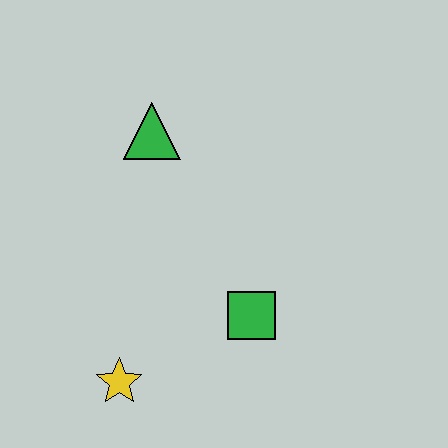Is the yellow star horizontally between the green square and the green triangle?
No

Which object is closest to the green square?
The yellow star is closest to the green square.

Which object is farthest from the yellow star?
The green triangle is farthest from the yellow star.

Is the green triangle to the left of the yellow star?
No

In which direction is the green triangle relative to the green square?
The green triangle is above the green square.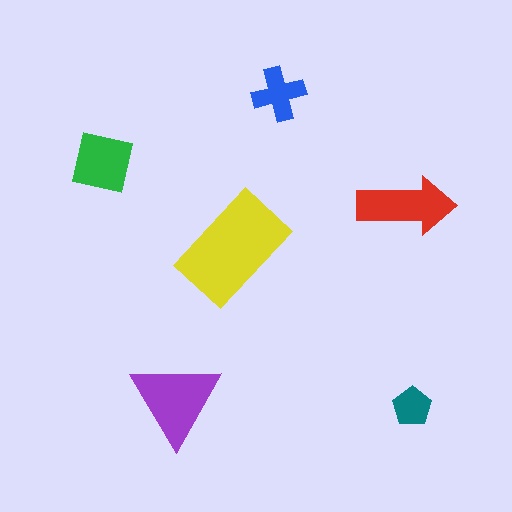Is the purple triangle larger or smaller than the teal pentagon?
Larger.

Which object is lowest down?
The teal pentagon is bottommost.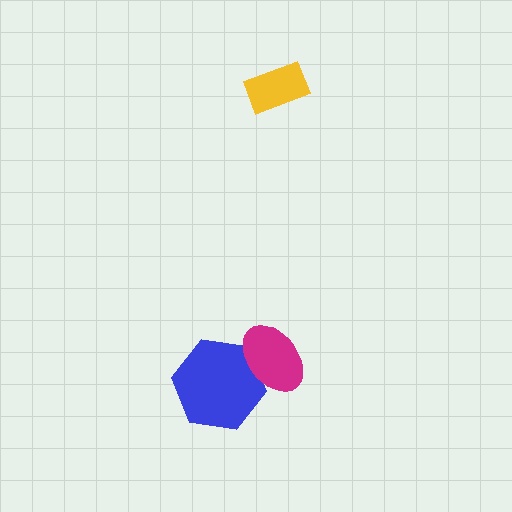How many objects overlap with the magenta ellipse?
1 object overlaps with the magenta ellipse.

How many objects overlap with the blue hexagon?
1 object overlaps with the blue hexagon.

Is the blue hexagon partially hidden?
Yes, it is partially covered by another shape.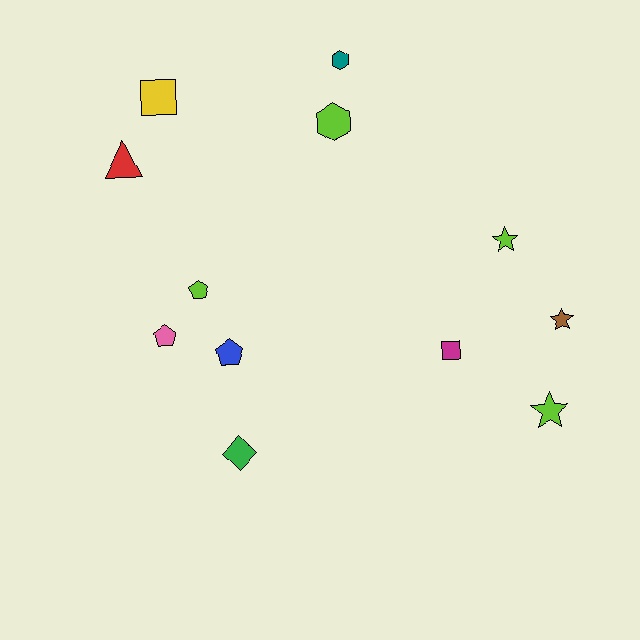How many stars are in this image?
There are 3 stars.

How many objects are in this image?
There are 12 objects.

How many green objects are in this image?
There is 1 green object.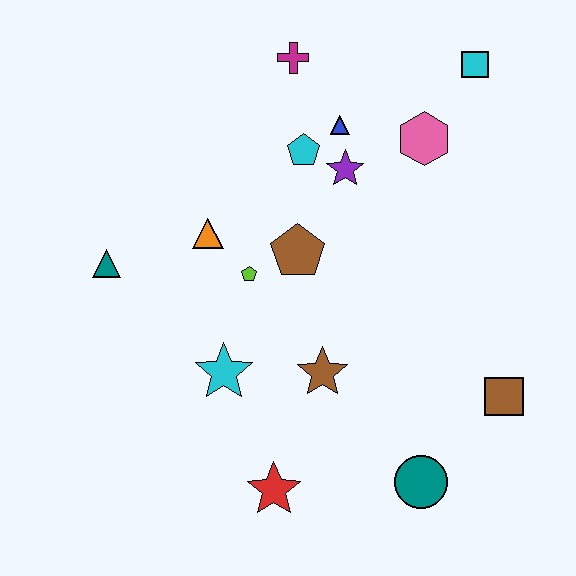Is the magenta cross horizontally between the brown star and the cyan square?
No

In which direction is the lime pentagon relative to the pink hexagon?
The lime pentagon is to the left of the pink hexagon.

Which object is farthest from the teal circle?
The magenta cross is farthest from the teal circle.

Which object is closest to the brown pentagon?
The lime pentagon is closest to the brown pentagon.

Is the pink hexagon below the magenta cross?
Yes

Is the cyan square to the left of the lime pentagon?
No